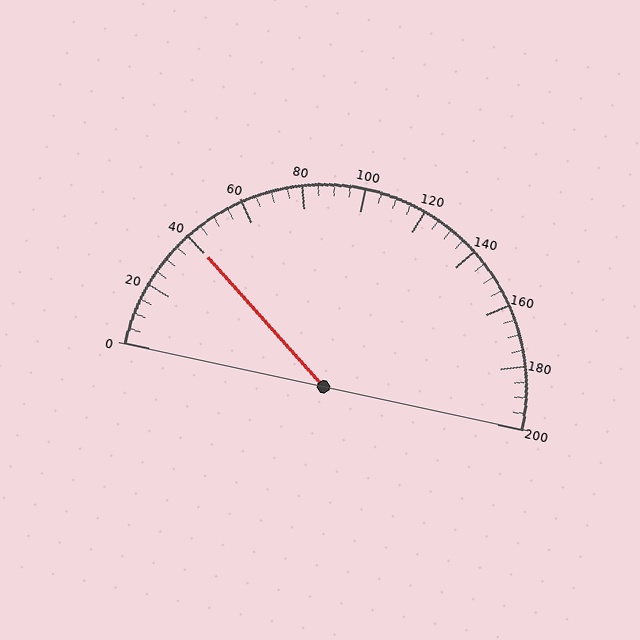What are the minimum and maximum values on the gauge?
The gauge ranges from 0 to 200.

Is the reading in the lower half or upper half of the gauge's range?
The reading is in the lower half of the range (0 to 200).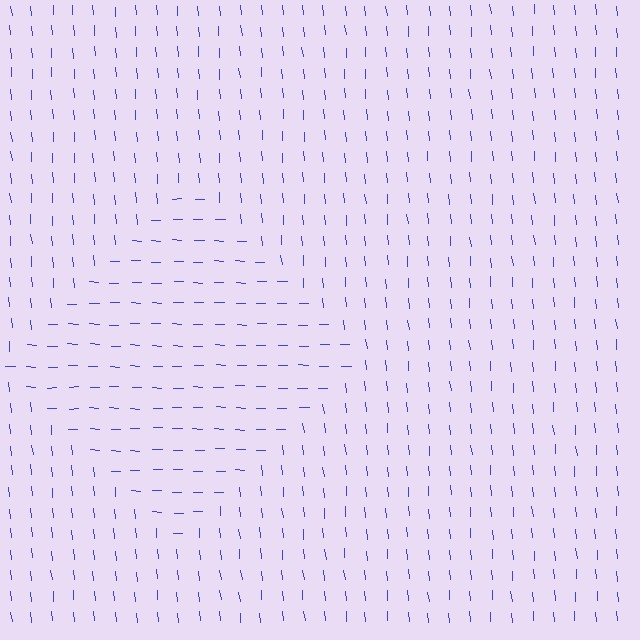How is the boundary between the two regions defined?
The boundary is defined purely by a change in line orientation (approximately 83 degrees difference). All lines are the same color and thickness.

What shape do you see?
I see a diamond.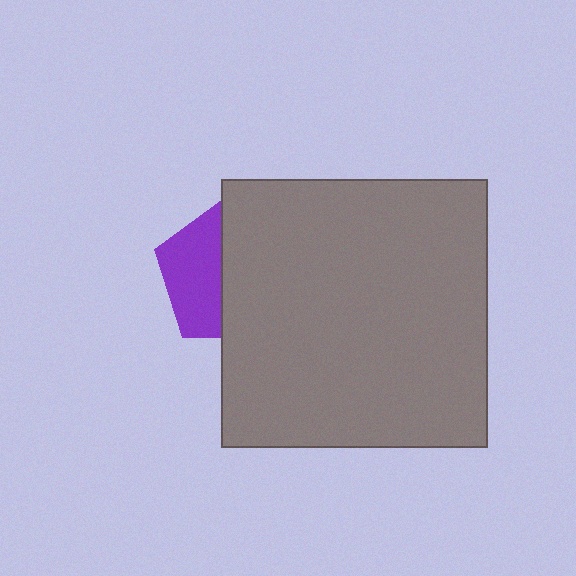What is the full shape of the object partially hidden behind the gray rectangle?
The partially hidden object is a purple pentagon.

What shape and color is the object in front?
The object in front is a gray rectangle.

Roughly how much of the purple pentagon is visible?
A small part of it is visible (roughly 43%).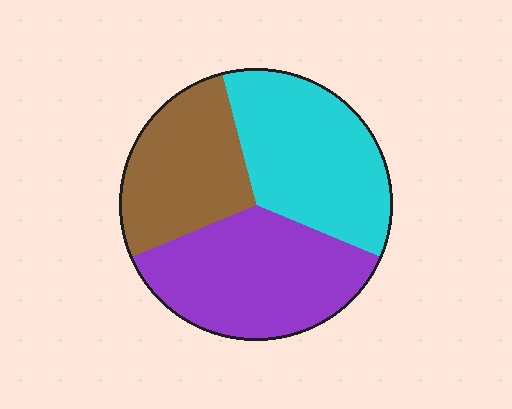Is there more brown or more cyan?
Cyan.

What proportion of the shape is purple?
Purple covers about 35% of the shape.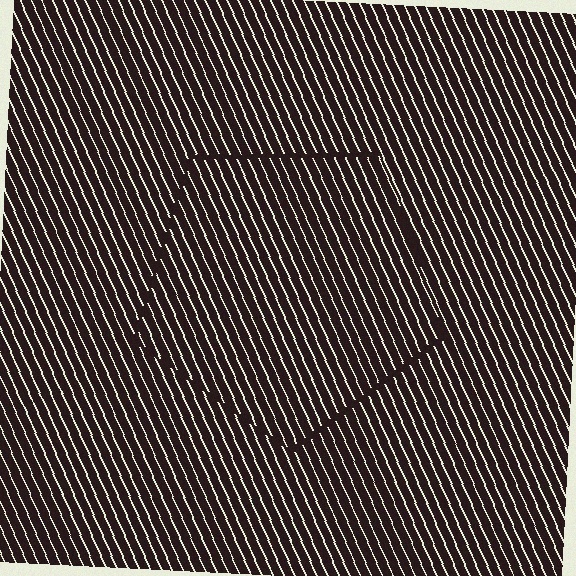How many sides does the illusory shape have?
5 sides — the line-ends trace a pentagon.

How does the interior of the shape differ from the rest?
The interior of the shape contains the same grating, shifted by half a period — the contour is defined by the phase discontinuity where line-ends from the inner and outer gratings abut.